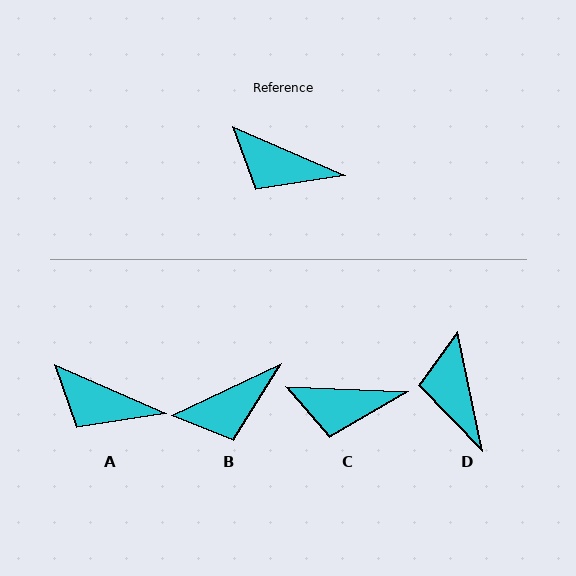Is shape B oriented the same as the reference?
No, it is off by about 49 degrees.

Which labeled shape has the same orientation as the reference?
A.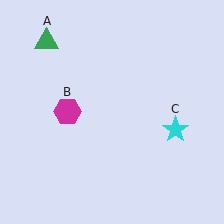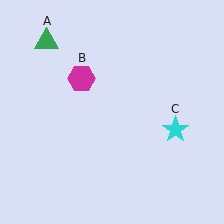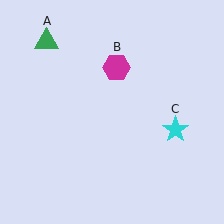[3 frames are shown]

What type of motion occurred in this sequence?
The magenta hexagon (object B) rotated clockwise around the center of the scene.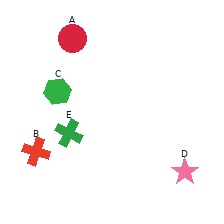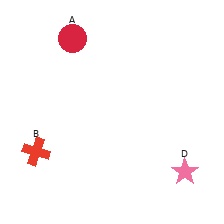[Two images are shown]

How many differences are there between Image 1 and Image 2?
There are 2 differences between the two images.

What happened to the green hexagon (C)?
The green hexagon (C) was removed in Image 2. It was in the top-left area of Image 1.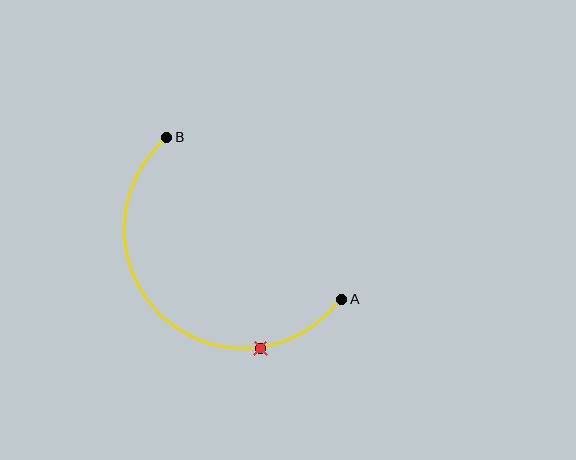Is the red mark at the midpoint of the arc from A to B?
No. The red mark lies on the arc but is closer to endpoint A. The arc midpoint would be at the point on the curve equidistant along the arc from both A and B.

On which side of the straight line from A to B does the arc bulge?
The arc bulges below and to the left of the straight line connecting A and B.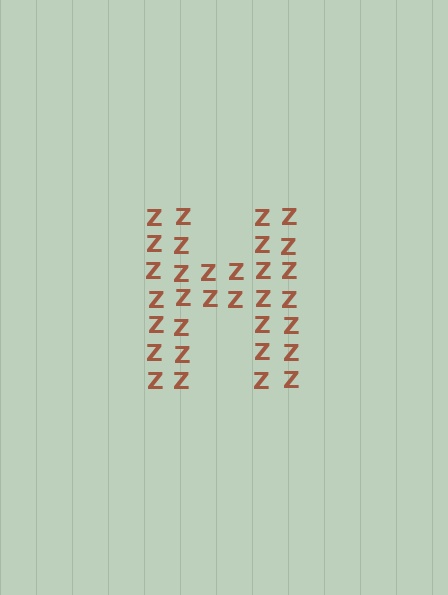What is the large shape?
The large shape is the letter H.